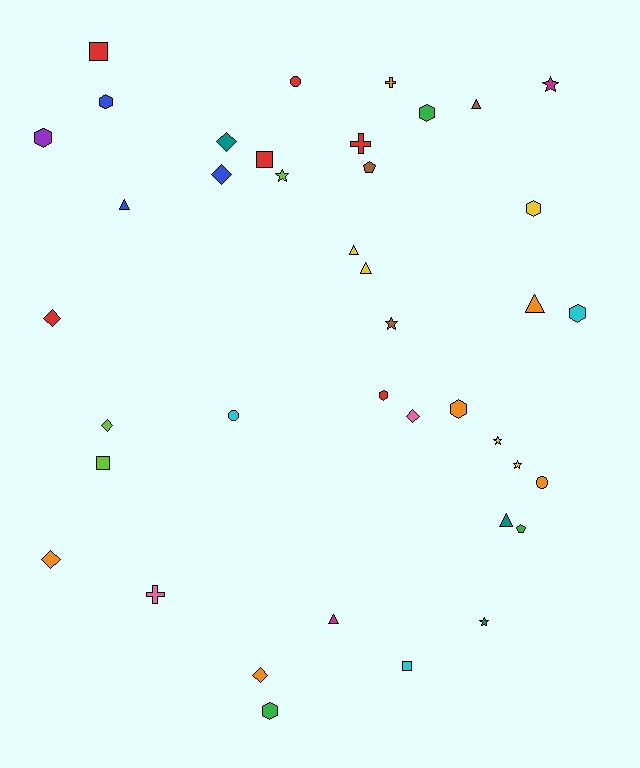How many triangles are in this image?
There are 7 triangles.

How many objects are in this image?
There are 40 objects.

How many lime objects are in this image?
There are 3 lime objects.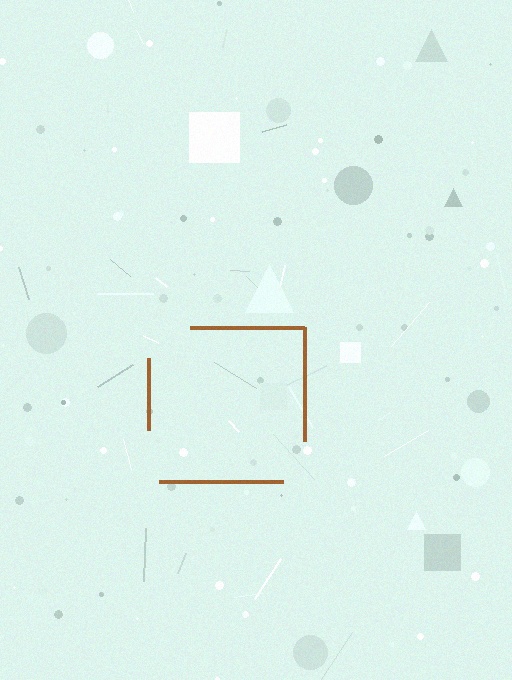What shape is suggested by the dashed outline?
The dashed outline suggests a square.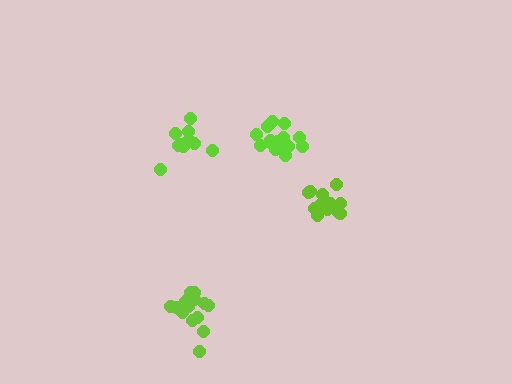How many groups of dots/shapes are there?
There are 4 groups.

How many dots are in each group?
Group 1: 15 dots, Group 2: 15 dots, Group 3: 15 dots, Group 4: 10 dots (55 total).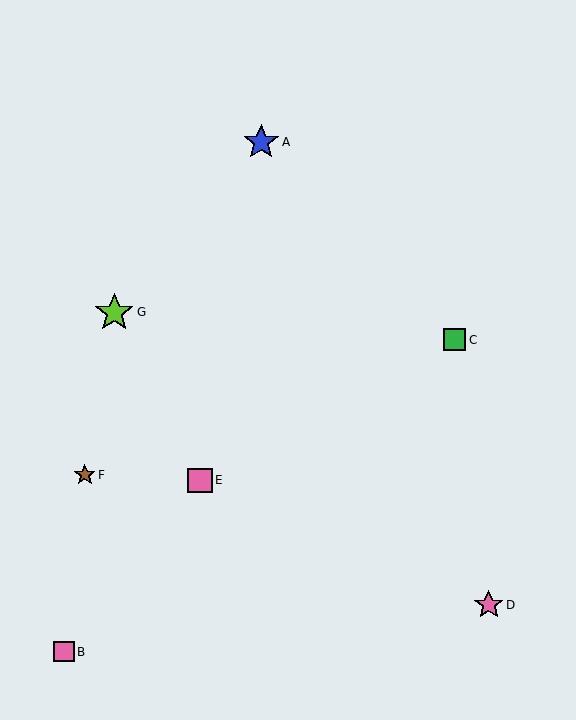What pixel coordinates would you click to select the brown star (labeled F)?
Click at (85, 475) to select the brown star F.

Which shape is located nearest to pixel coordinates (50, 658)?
The pink square (labeled B) at (64, 652) is nearest to that location.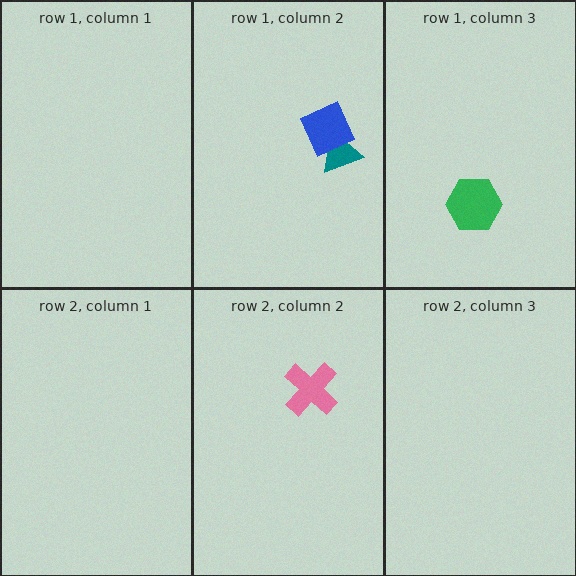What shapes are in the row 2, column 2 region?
The pink cross.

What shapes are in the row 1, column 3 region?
The green hexagon.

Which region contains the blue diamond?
The row 1, column 2 region.